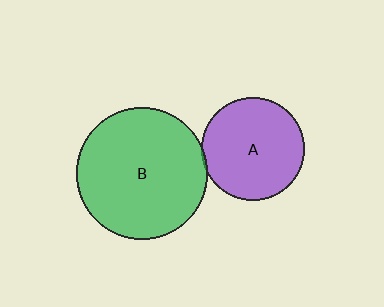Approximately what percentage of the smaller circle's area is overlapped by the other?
Approximately 5%.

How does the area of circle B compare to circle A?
Approximately 1.6 times.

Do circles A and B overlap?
Yes.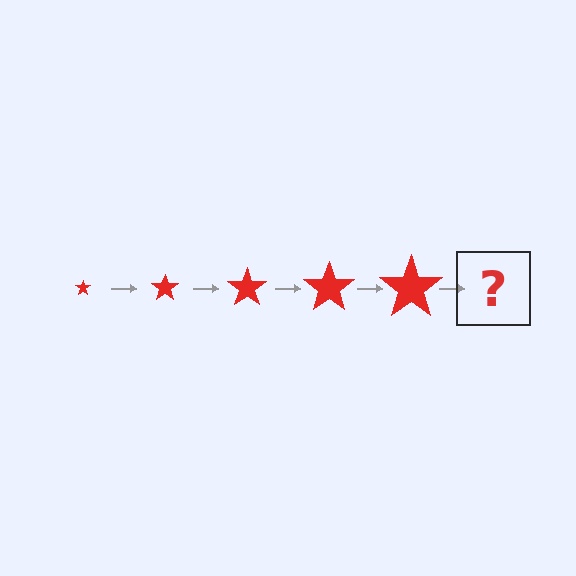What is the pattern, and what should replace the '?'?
The pattern is that the star gets progressively larger each step. The '?' should be a red star, larger than the previous one.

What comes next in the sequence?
The next element should be a red star, larger than the previous one.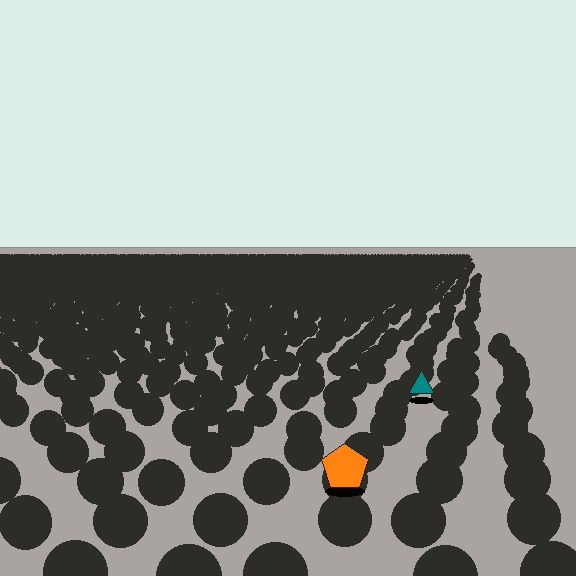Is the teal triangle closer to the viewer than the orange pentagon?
No. The orange pentagon is closer — you can tell from the texture gradient: the ground texture is coarser near it.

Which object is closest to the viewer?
The orange pentagon is closest. The texture marks near it are larger and more spread out.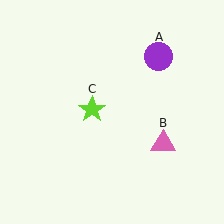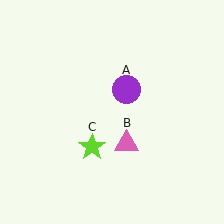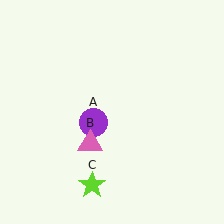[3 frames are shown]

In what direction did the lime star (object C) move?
The lime star (object C) moved down.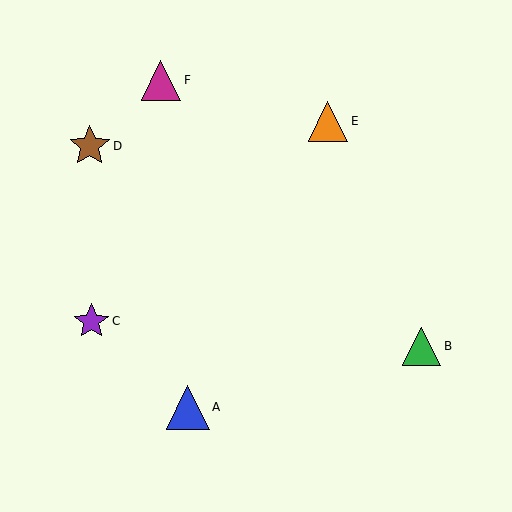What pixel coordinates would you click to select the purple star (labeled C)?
Click at (91, 321) to select the purple star C.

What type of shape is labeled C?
Shape C is a purple star.